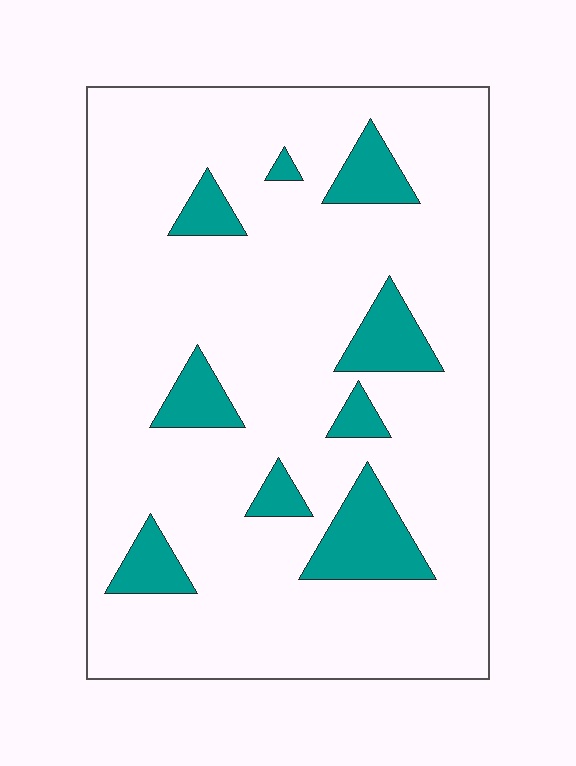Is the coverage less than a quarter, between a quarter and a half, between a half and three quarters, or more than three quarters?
Less than a quarter.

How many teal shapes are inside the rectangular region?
9.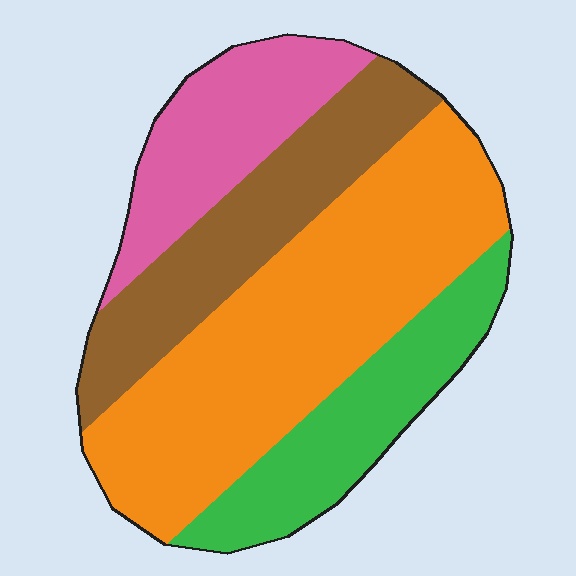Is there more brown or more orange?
Orange.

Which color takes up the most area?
Orange, at roughly 45%.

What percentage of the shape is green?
Green takes up about one sixth (1/6) of the shape.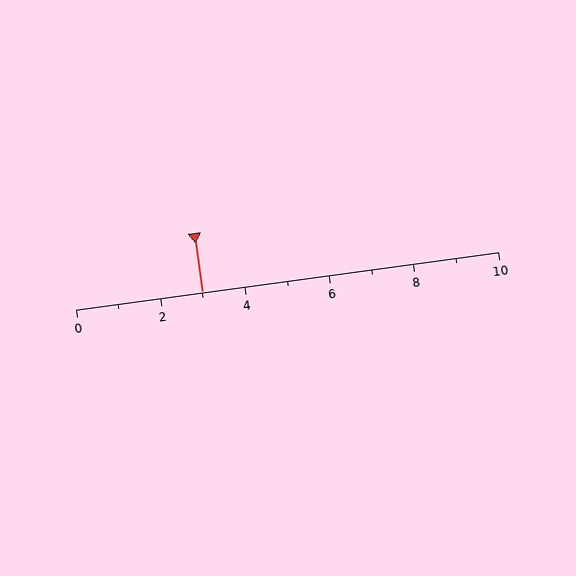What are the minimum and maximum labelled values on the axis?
The axis runs from 0 to 10.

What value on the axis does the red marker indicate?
The marker indicates approximately 3.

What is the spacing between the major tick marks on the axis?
The major ticks are spaced 2 apart.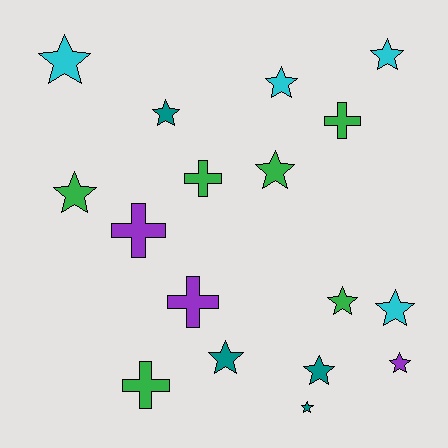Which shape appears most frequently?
Star, with 12 objects.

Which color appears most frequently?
Green, with 6 objects.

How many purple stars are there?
There is 1 purple star.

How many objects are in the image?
There are 17 objects.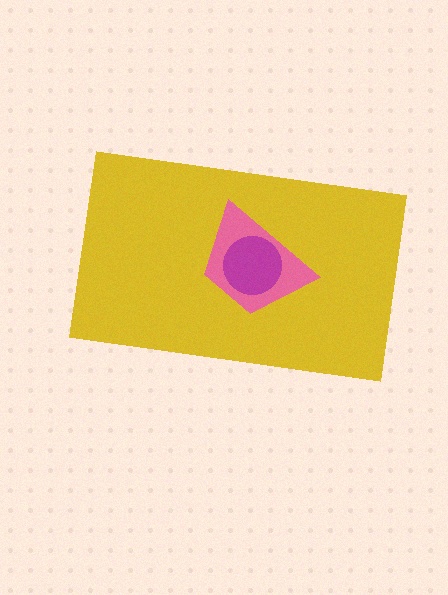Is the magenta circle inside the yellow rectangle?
Yes.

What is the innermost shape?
The magenta circle.